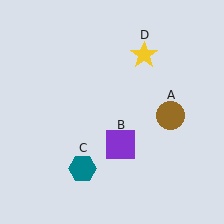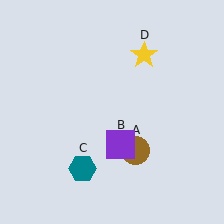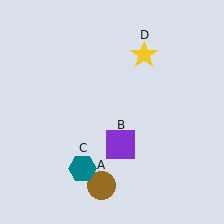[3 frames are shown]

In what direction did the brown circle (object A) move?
The brown circle (object A) moved down and to the left.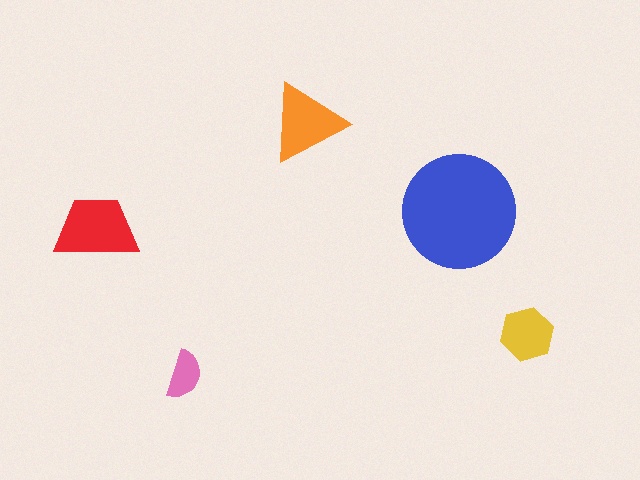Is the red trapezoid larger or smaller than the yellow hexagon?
Larger.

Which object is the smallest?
The pink semicircle.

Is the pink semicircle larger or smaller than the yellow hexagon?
Smaller.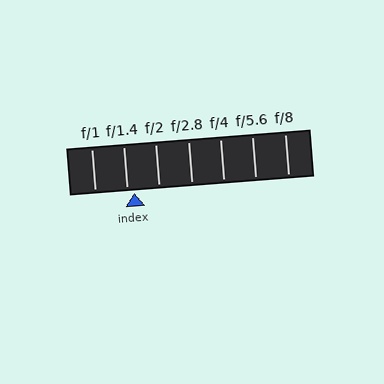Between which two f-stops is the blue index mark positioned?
The index mark is between f/1.4 and f/2.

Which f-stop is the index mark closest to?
The index mark is closest to f/1.4.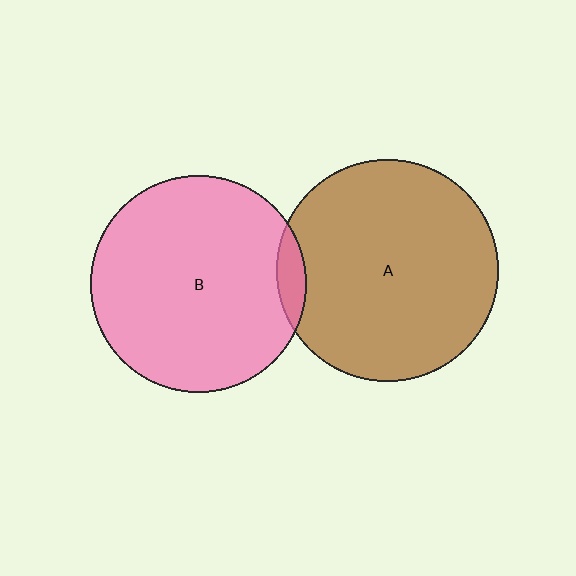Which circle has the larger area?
Circle A (brown).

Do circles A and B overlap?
Yes.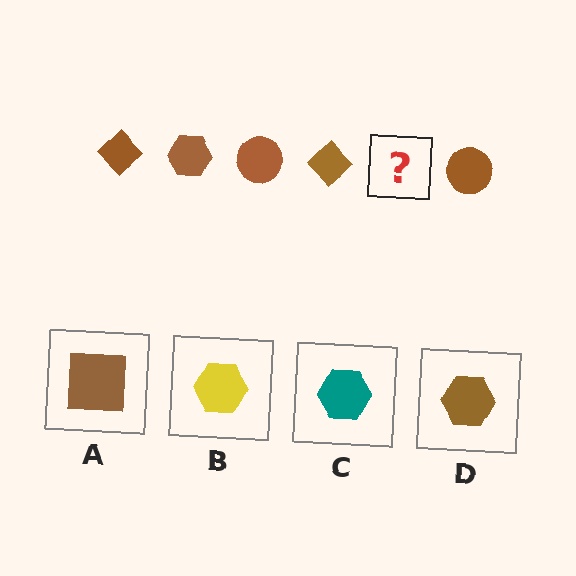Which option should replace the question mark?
Option D.